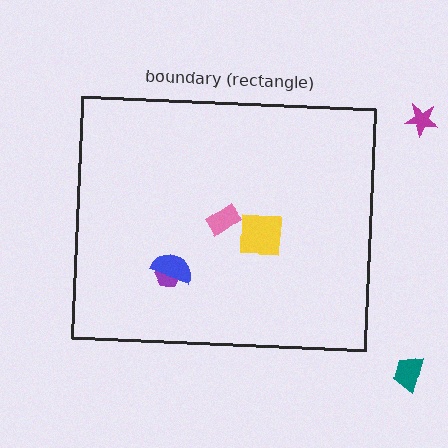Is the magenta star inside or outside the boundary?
Outside.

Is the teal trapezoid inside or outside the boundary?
Outside.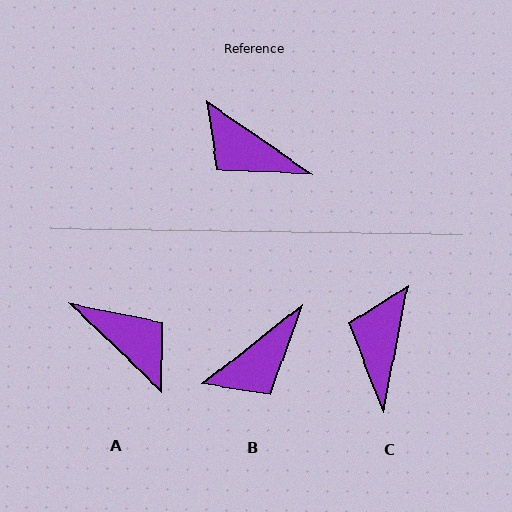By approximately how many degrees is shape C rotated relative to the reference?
Approximately 66 degrees clockwise.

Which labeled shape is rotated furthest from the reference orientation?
A, about 170 degrees away.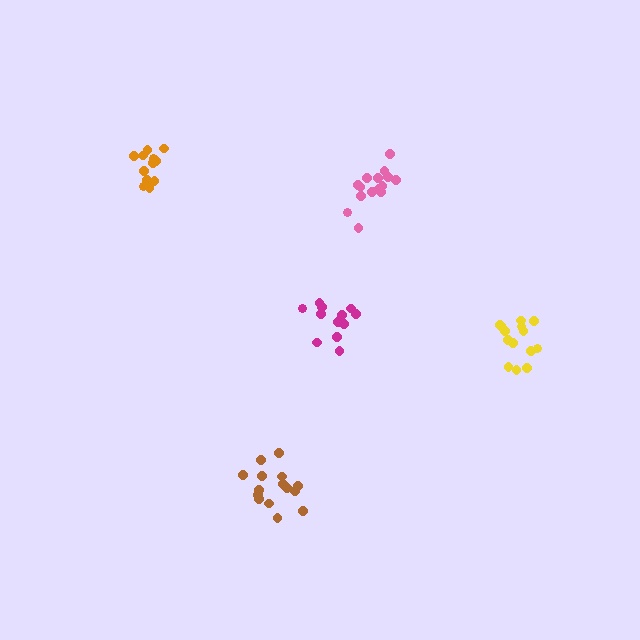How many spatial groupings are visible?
There are 5 spatial groupings.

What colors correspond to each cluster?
The clusters are colored: yellow, magenta, brown, pink, orange.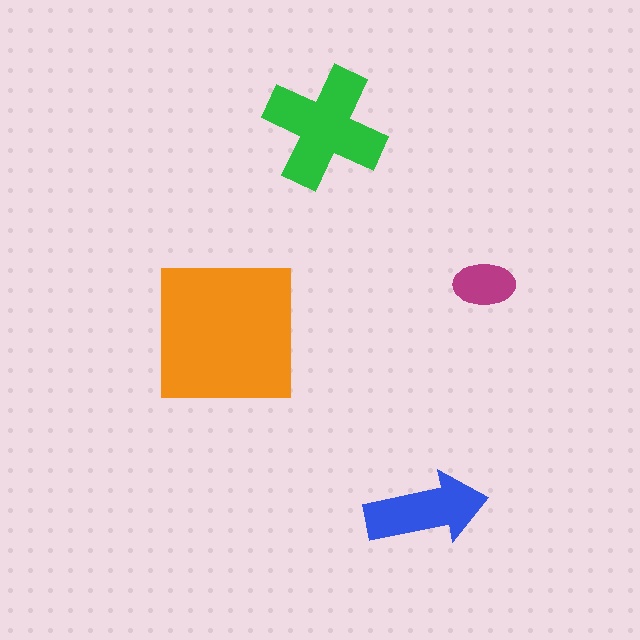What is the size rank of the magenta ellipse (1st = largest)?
4th.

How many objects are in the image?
There are 4 objects in the image.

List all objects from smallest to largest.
The magenta ellipse, the blue arrow, the green cross, the orange square.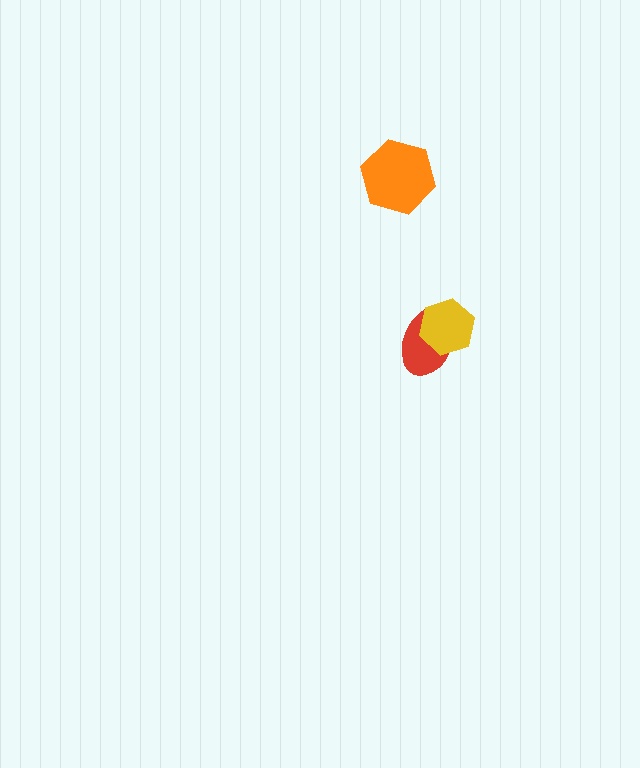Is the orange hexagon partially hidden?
No, no other shape covers it.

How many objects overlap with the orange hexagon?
0 objects overlap with the orange hexagon.